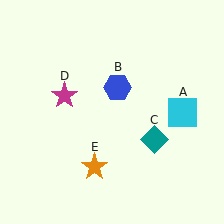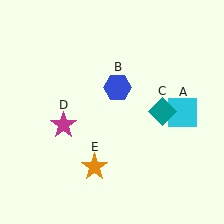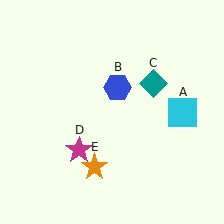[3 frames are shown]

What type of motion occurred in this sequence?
The teal diamond (object C), magenta star (object D) rotated counterclockwise around the center of the scene.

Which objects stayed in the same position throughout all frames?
Cyan square (object A) and blue hexagon (object B) and orange star (object E) remained stationary.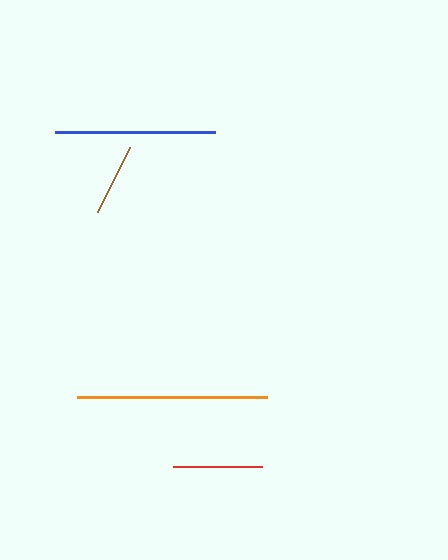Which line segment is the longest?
The orange line is the longest at approximately 189 pixels.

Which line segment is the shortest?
The brown line is the shortest at approximately 73 pixels.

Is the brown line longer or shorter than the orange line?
The orange line is longer than the brown line.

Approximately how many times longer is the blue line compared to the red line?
The blue line is approximately 1.8 times the length of the red line.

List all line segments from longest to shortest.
From longest to shortest: orange, blue, red, brown.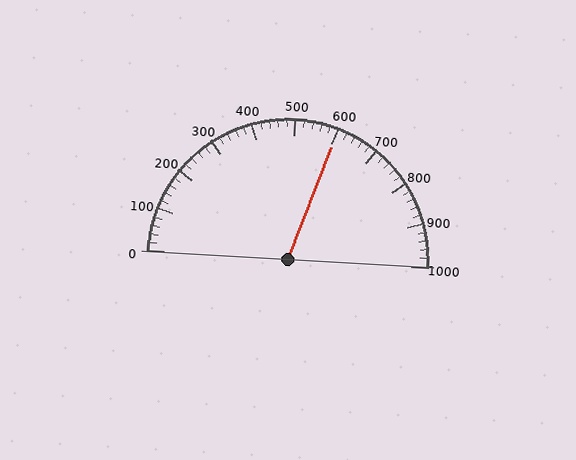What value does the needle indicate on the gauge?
The needle indicates approximately 600.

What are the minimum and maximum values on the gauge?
The gauge ranges from 0 to 1000.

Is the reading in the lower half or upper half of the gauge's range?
The reading is in the upper half of the range (0 to 1000).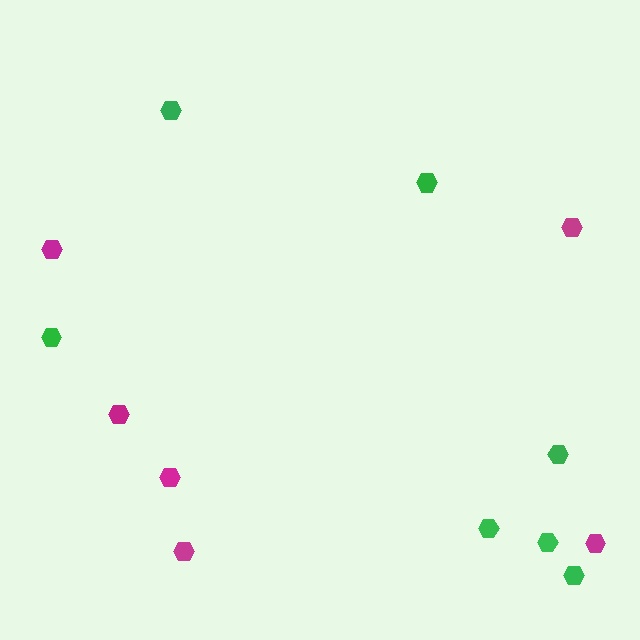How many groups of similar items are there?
There are 2 groups: one group of green hexagons (7) and one group of magenta hexagons (6).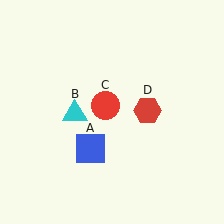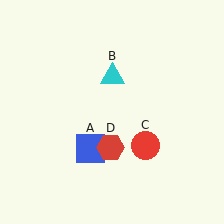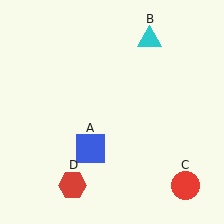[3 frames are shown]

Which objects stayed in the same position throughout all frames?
Blue square (object A) remained stationary.